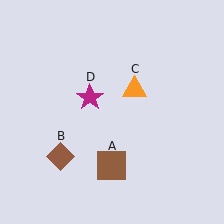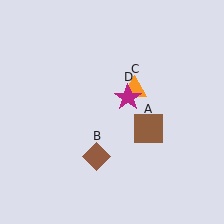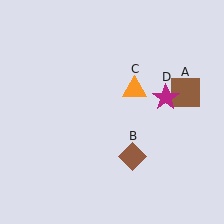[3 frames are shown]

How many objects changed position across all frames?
3 objects changed position: brown square (object A), brown diamond (object B), magenta star (object D).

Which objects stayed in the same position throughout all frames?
Orange triangle (object C) remained stationary.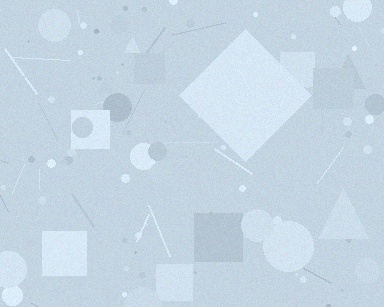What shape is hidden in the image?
A diamond is hidden in the image.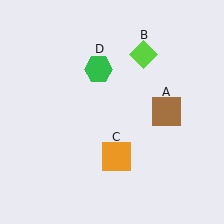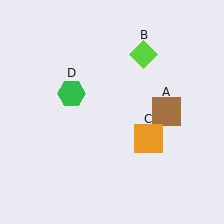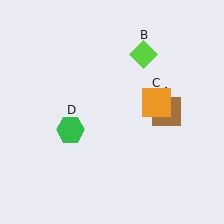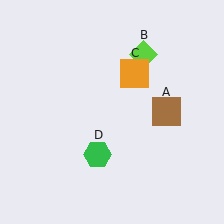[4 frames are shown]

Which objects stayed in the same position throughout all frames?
Brown square (object A) and lime diamond (object B) remained stationary.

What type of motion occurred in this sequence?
The orange square (object C), green hexagon (object D) rotated counterclockwise around the center of the scene.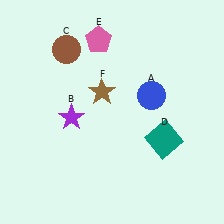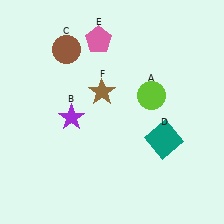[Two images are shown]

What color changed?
The circle (A) changed from blue in Image 1 to lime in Image 2.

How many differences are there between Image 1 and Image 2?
There is 1 difference between the two images.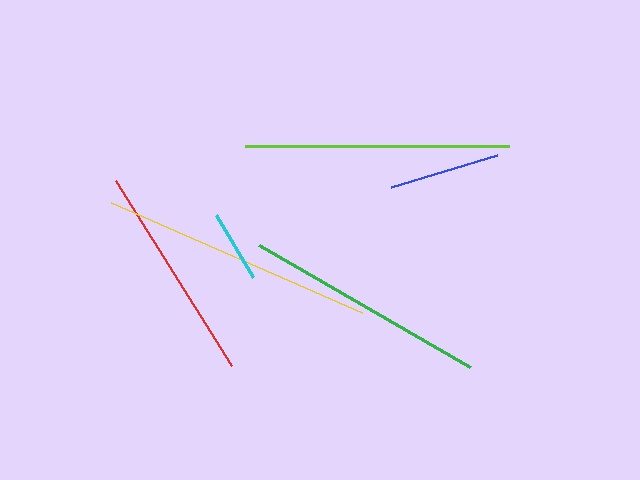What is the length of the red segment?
The red segment is approximately 218 pixels long.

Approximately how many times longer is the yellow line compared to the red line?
The yellow line is approximately 1.3 times the length of the red line.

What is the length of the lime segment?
The lime segment is approximately 263 pixels long.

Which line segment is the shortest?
The cyan line is the shortest at approximately 72 pixels.